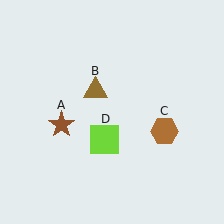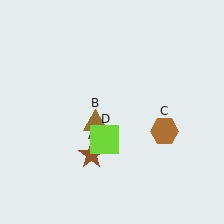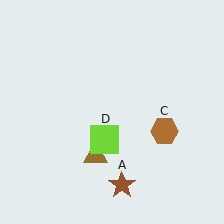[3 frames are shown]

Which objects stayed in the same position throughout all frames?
Brown hexagon (object C) and lime square (object D) remained stationary.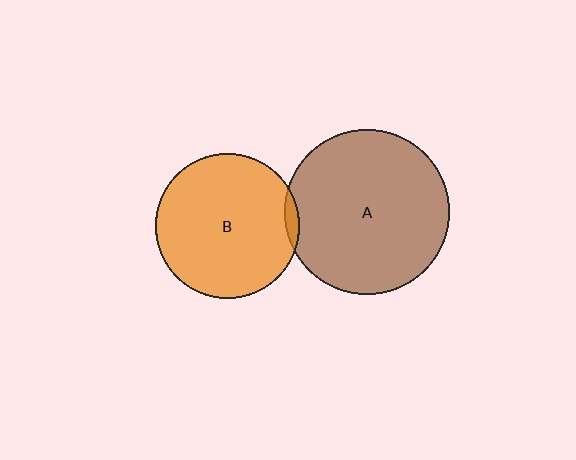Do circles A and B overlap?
Yes.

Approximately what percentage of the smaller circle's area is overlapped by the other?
Approximately 5%.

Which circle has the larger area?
Circle A (brown).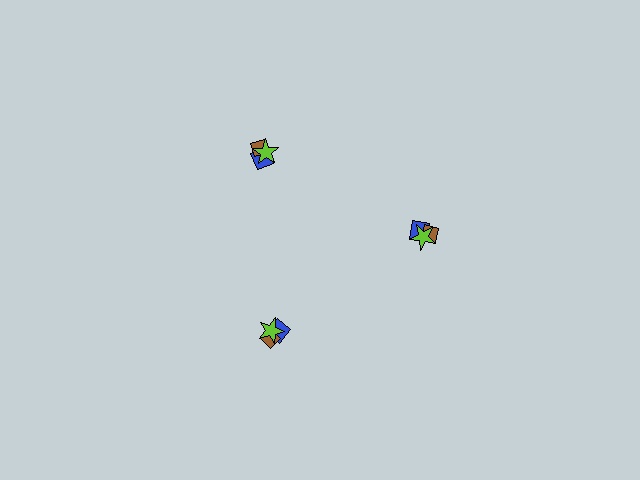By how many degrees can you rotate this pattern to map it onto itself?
The pattern maps onto itself every 120 degrees of rotation.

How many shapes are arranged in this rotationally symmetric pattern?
There are 9 shapes, arranged in 3 groups of 3.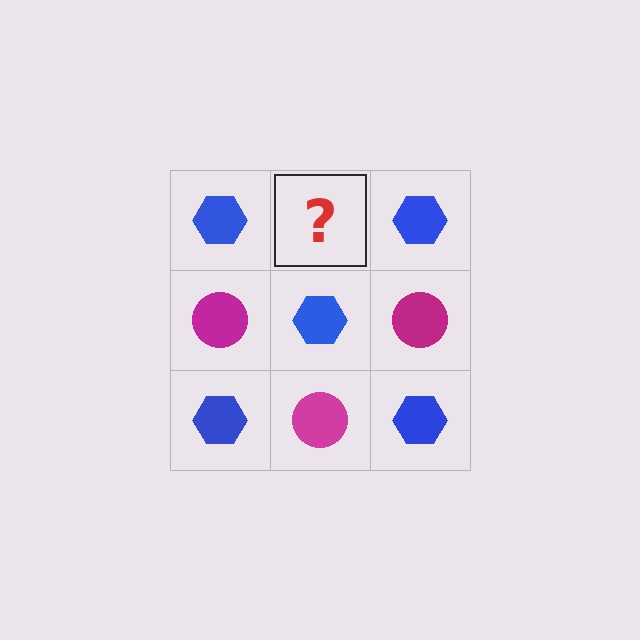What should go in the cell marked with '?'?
The missing cell should contain a magenta circle.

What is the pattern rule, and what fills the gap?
The rule is that it alternates blue hexagon and magenta circle in a checkerboard pattern. The gap should be filled with a magenta circle.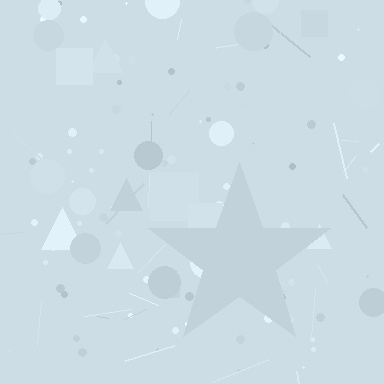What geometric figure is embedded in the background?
A star is embedded in the background.